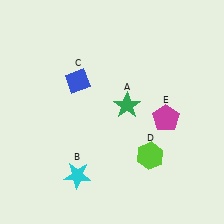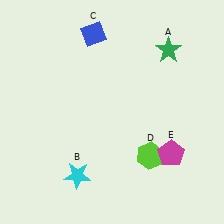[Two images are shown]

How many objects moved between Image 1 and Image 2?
3 objects moved between the two images.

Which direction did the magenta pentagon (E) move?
The magenta pentagon (E) moved down.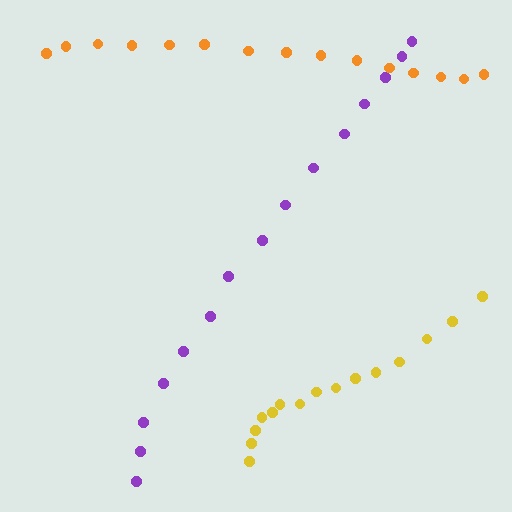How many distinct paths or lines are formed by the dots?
There are 3 distinct paths.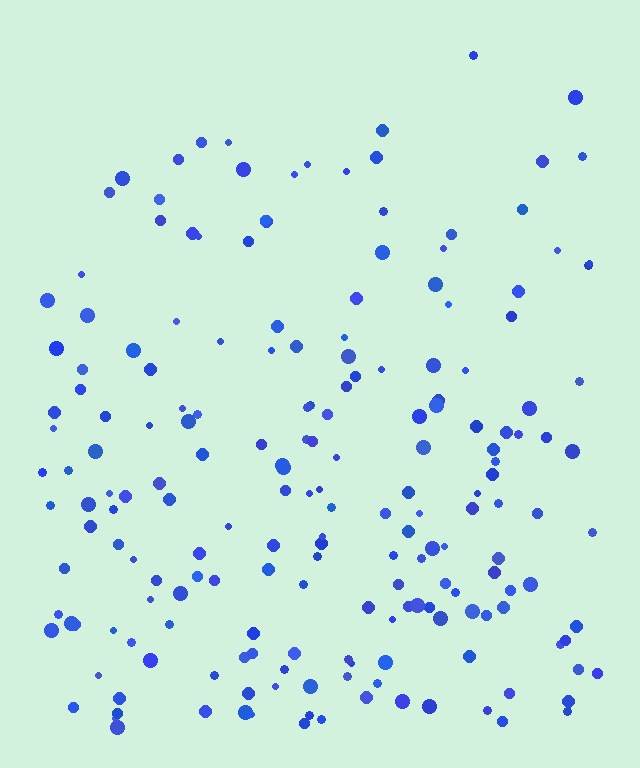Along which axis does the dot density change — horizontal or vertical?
Vertical.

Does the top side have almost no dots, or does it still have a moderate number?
Still a moderate number, just noticeably fewer than the bottom.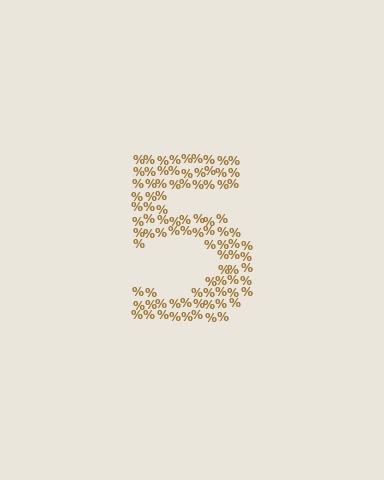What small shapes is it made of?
It is made of small percent signs.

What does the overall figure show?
The overall figure shows the digit 5.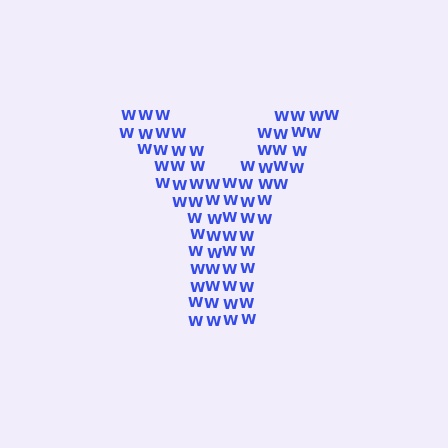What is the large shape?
The large shape is the letter Y.